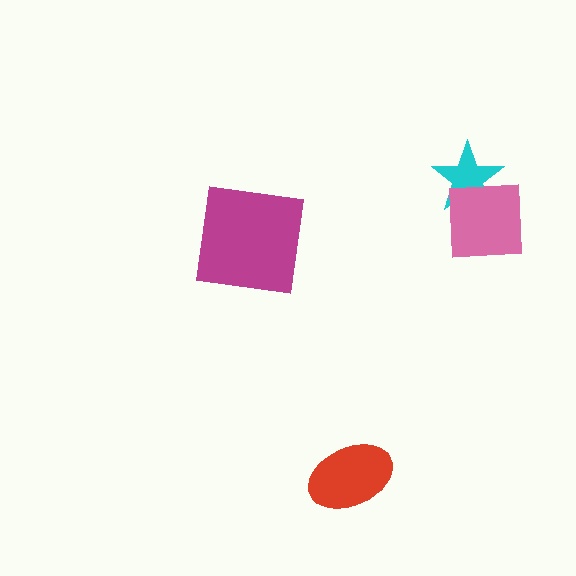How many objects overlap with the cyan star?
1 object overlaps with the cyan star.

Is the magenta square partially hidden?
No, no other shape covers it.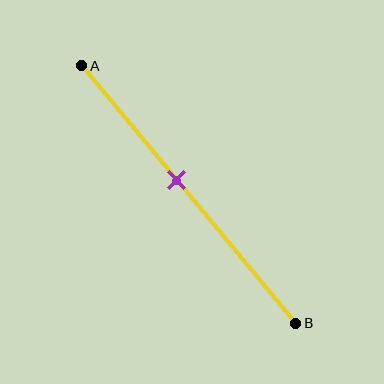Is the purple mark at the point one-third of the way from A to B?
No, the mark is at about 45% from A, not at the 33% one-third point.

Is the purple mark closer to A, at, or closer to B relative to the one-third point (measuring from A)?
The purple mark is closer to point B than the one-third point of segment AB.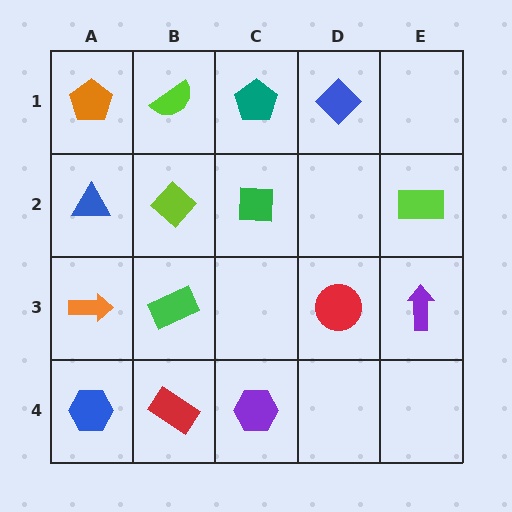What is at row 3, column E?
A purple arrow.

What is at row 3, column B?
A green rectangle.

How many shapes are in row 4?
3 shapes.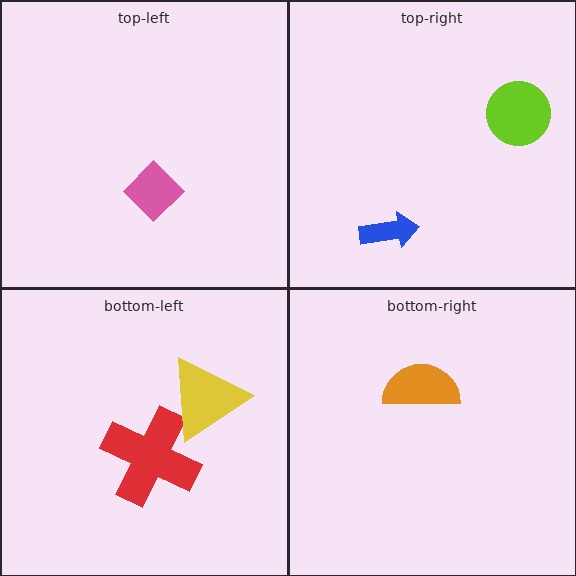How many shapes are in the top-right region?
2.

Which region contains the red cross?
The bottom-left region.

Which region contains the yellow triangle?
The bottom-left region.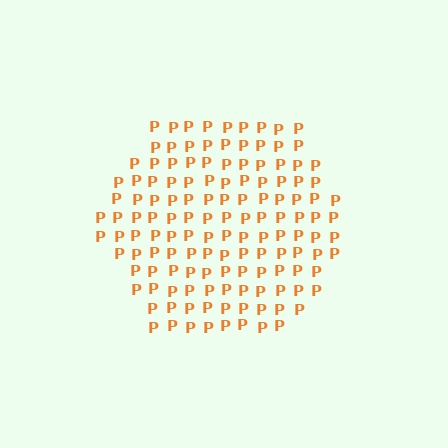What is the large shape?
The large shape is a hexagon.